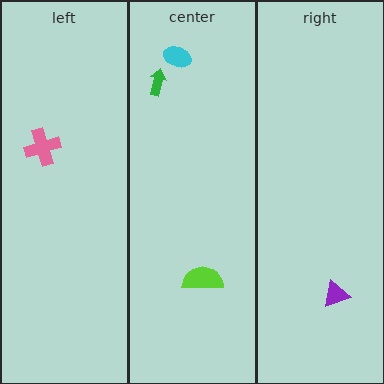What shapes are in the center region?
The cyan ellipse, the green arrow, the lime semicircle.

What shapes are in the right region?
The purple triangle.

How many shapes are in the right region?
1.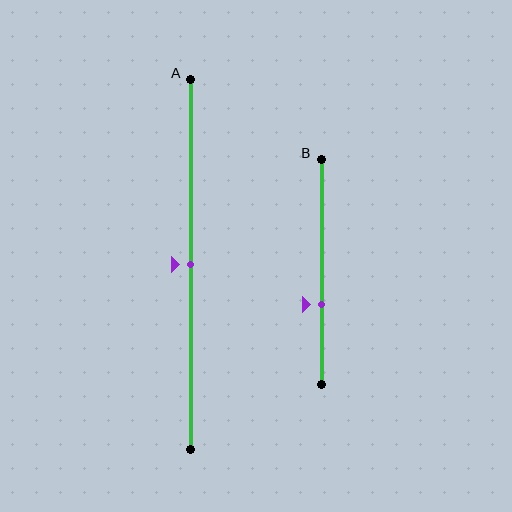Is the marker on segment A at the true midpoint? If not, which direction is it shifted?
Yes, the marker on segment A is at the true midpoint.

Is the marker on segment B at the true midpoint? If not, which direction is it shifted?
No, the marker on segment B is shifted downward by about 15% of the segment length.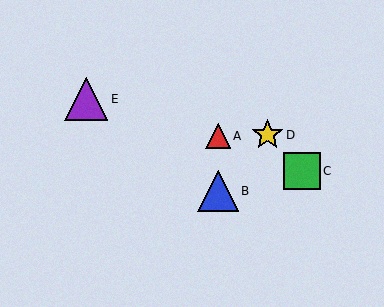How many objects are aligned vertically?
2 objects (A, B) are aligned vertically.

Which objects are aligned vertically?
Objects A, B are aligned vertically.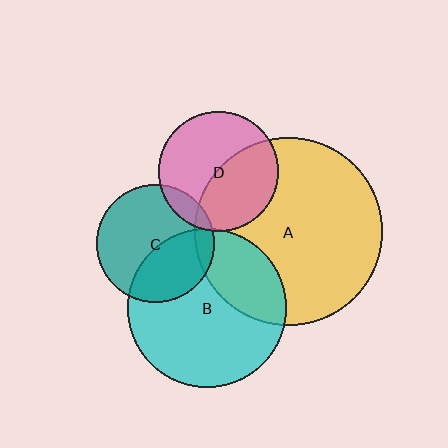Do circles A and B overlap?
Yes.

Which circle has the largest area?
Circle A (yellow).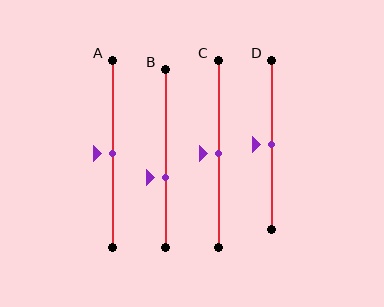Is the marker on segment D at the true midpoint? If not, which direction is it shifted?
Yes, the marker on segment D is at the true midpoint.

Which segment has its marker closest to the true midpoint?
Segment A has its marker closest to the true midpoint.